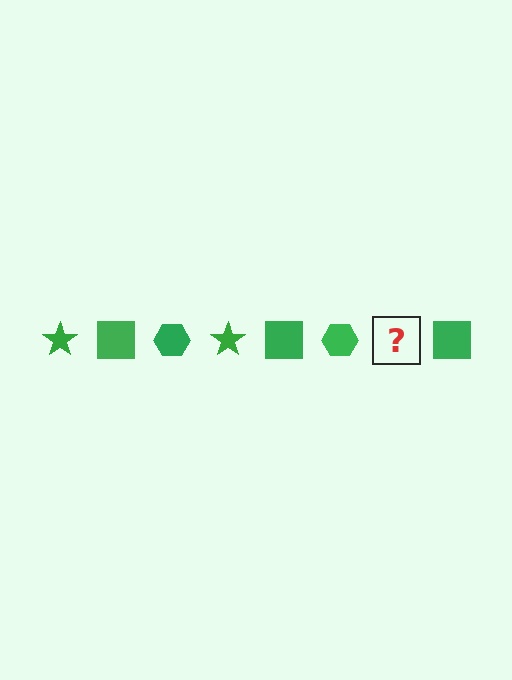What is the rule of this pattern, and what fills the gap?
The rule is that the pattern cycles through star, square, hexagon shapes in green. The gap should be filled with a green star.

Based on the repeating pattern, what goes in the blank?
The blank should be a green star.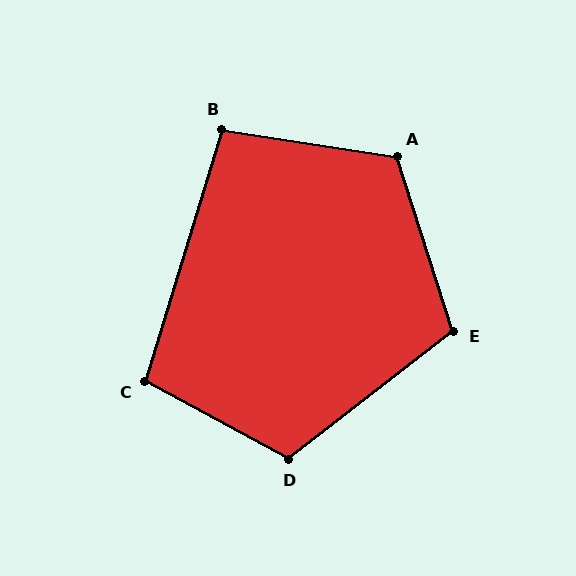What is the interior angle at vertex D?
Approximately 114 degrees (obtuse).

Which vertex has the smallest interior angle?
B, at approximately 99 degrees.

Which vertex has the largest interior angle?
A, at approximately 116 degrees.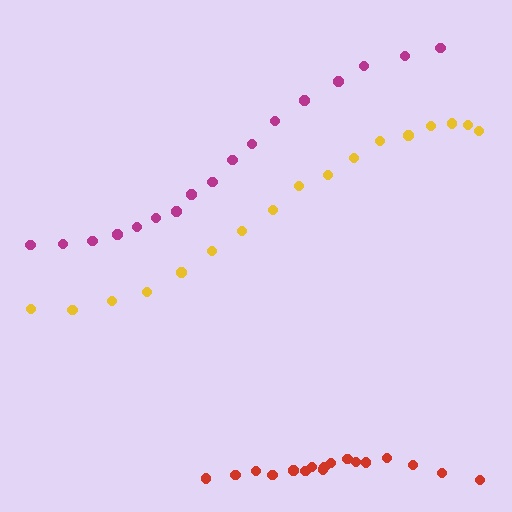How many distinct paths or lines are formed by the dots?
There are 3 distinct paths.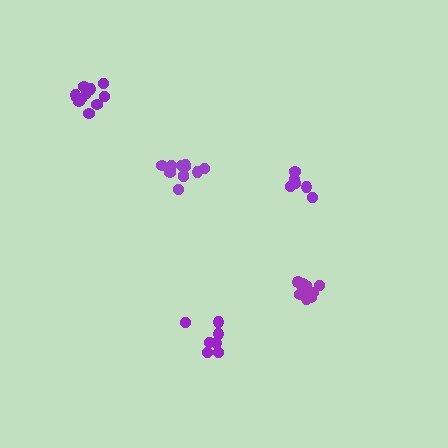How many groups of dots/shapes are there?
There are 5 groups.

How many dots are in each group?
Group 1: 6 dots, Group 2: 7 dots, Group 3: 11 dots, Group 4: 11 dots, Group 5: 10 dots (45 total).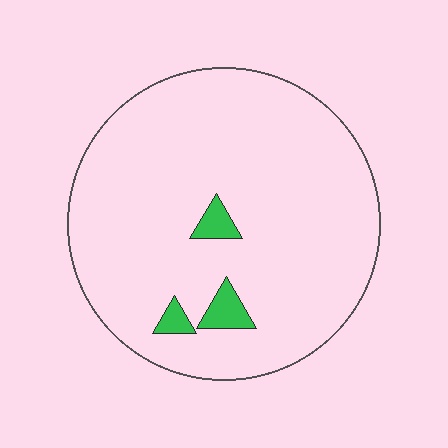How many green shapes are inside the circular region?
3.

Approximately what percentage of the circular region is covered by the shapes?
Approximately 5%.